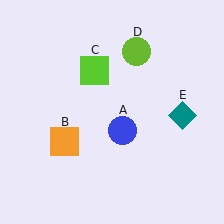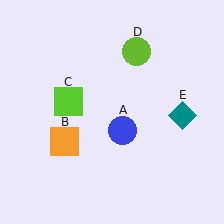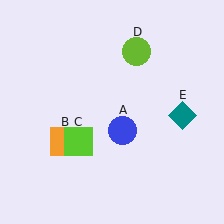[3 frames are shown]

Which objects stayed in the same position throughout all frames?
Blue circle (object A) and orange square (object B) and lime circle (object D) and teal diamond (object E) remained stationary.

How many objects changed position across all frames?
1 object changed position: lime square (object C).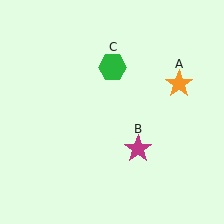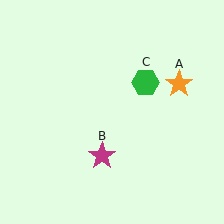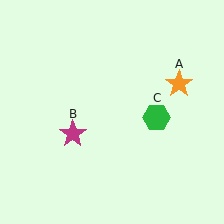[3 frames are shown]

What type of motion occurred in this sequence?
The magenta star (object B), green hexagon (object C) rotated clockwise around the center of the scene.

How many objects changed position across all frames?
2 objects changed position: magenta star (object B), green hexagon (object C).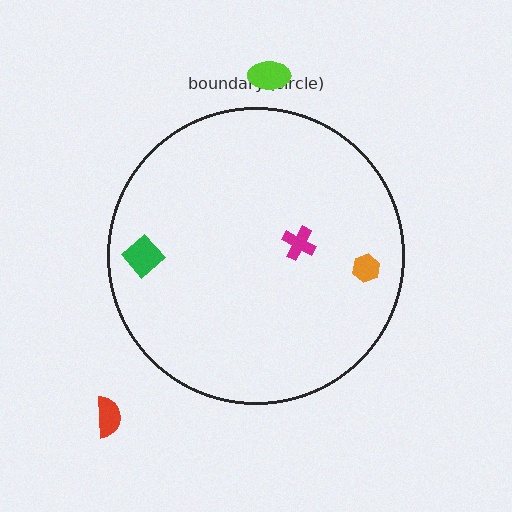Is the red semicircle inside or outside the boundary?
Outside.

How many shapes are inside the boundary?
3 inside, 2 outside.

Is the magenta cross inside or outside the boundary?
Inside.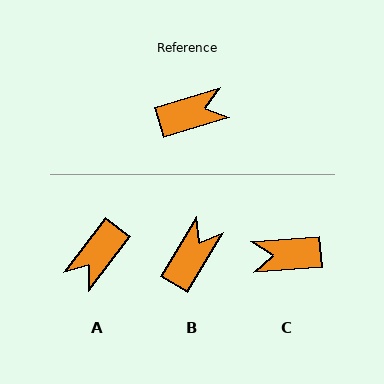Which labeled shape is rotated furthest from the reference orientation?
C, about 168 degrees away.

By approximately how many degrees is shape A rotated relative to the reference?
Approximately 144 degrees clockwise.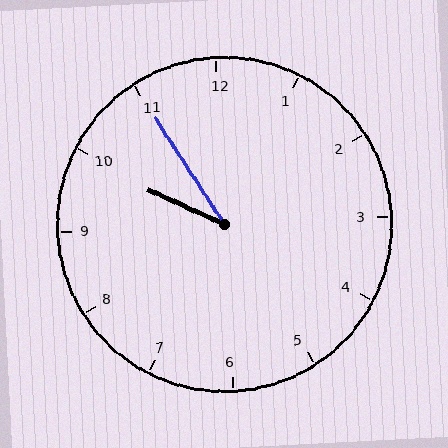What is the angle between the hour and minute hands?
Approximately 32 degrees.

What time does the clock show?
9:55.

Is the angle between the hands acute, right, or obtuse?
It is acute.